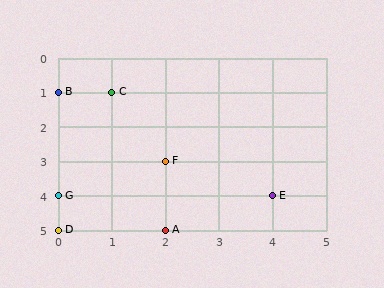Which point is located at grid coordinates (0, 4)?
Point G is at (0, 4).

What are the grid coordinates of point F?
Point F is at grid coordinates (2, 3).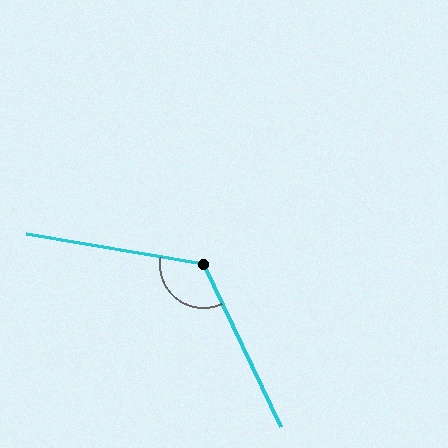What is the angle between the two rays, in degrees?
Approximately 125 degrees.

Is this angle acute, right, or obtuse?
It is obtuse.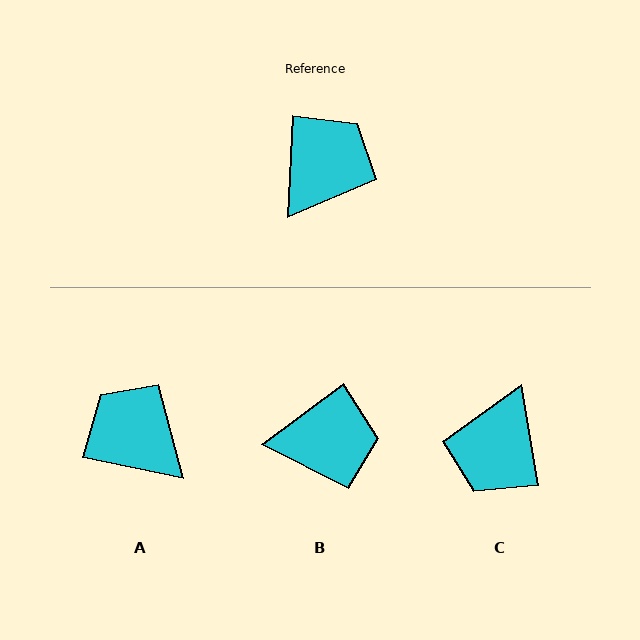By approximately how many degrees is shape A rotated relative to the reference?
Approximately 82 degrees counter-clockwise.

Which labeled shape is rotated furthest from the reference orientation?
C, about 167 degrees away.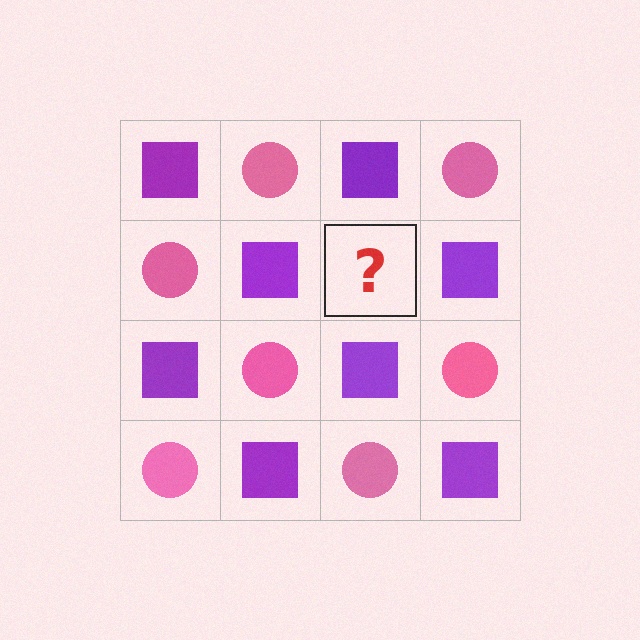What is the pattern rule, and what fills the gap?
The rule is that it alternates purple square and pink circle in a checkerboard pattern. The gap should be filled with a pink circle.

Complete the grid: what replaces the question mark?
The question mark should be replaced with a pink circle.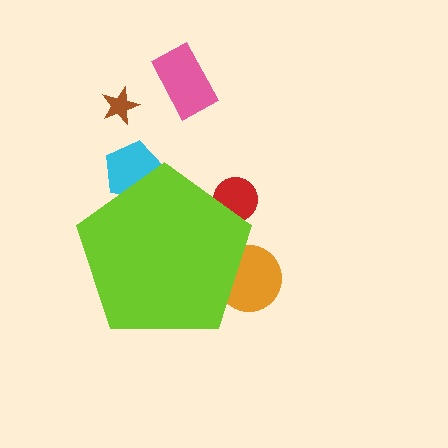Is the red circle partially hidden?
Yes, the red circle is partially hidden behind the lime pentagon.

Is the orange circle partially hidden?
Yes, the orange circle is partially hidden behind the lime pentagon.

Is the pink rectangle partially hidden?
No, the pink rectangle is fully visible.